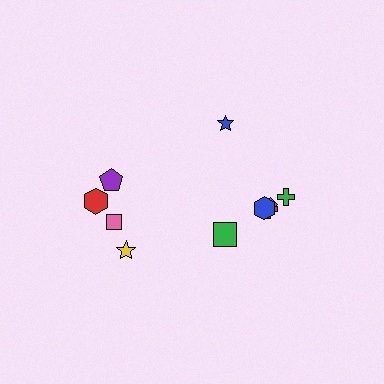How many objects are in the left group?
There are 4 objects.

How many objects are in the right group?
There are 6 objects.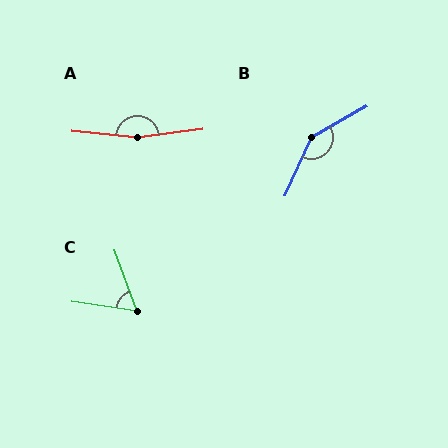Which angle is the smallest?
C, at approximately 61 degrees.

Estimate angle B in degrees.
Approximately 144 degrees.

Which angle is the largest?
A, at approximately 167 degrees.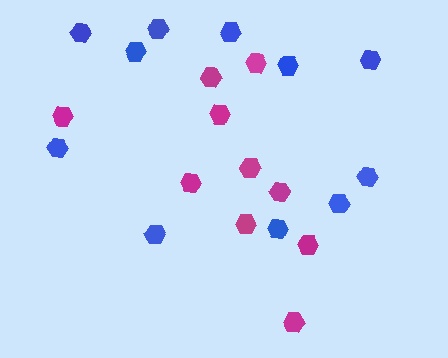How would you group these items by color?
There are 2 groups: one group of blue hexagons (11) and one group of magenta hexagons (10).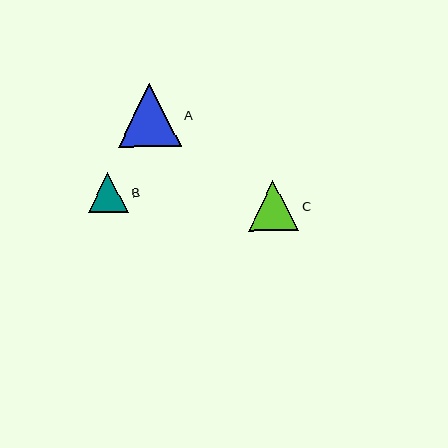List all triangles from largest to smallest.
From largest to smallest: A, C, B.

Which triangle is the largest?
Triangle A is the largest with a size of approximately 63 pixels.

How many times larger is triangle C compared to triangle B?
Triangle C is approximately 1.2 times the size of triangle B.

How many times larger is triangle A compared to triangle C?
Triangle A is approximately 1.3 times the size of triangle C.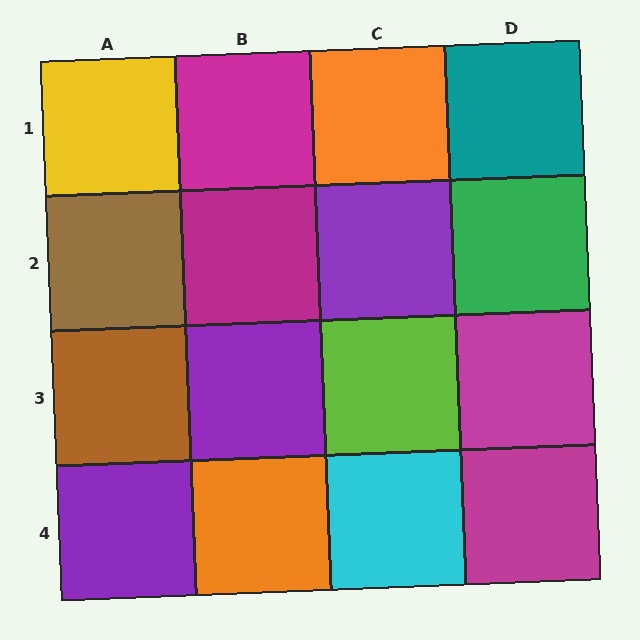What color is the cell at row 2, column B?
Magenta.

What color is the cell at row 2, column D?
Green.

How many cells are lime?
1 cell is lime.